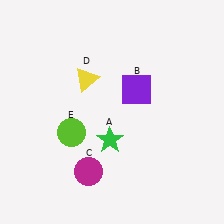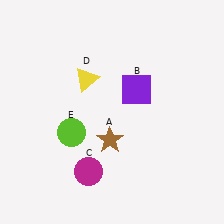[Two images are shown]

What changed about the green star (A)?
In Image 1, A is green. In Image 2, it changed to brown.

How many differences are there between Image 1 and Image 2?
There is 1 difference between the two images.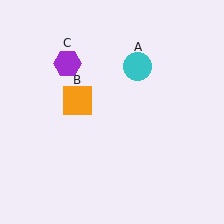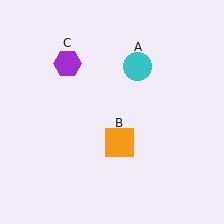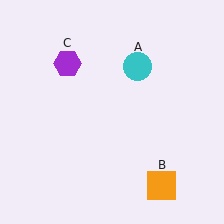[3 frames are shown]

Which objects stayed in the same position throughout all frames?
Cyan circle (object A) and purple hexagon (object C) remained stationary.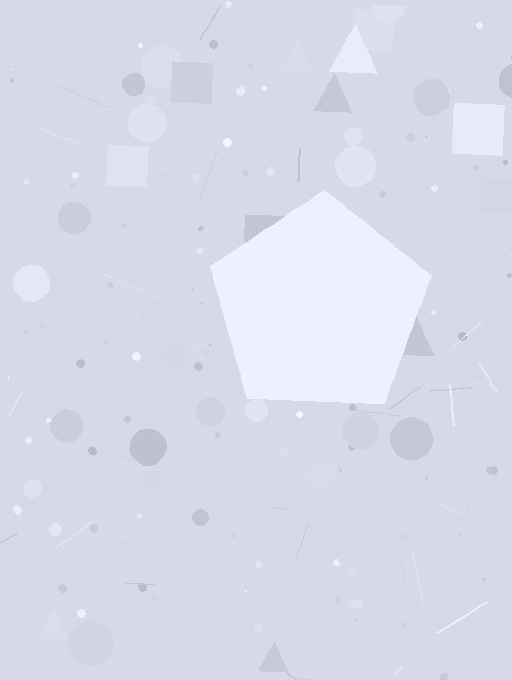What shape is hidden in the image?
A pentagon is hidden in the image.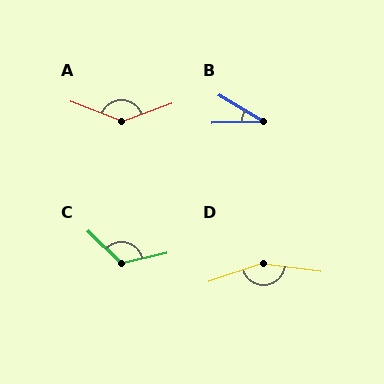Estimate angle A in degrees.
Approximately 139 degrees.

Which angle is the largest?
D, at approximately 154 degrees.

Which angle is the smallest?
B, at approximately 32 degrees.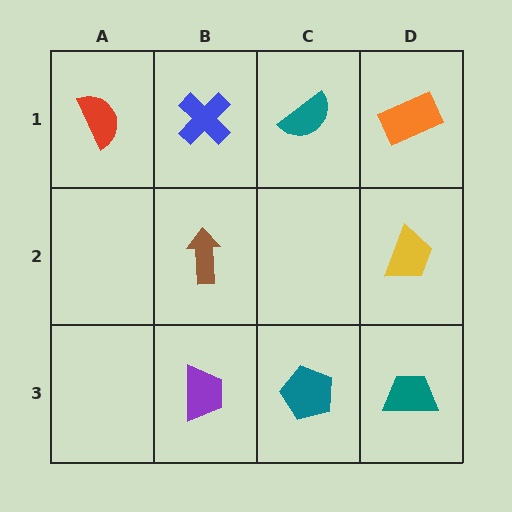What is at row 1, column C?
A teal semicircle.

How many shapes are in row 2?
2 shapes.